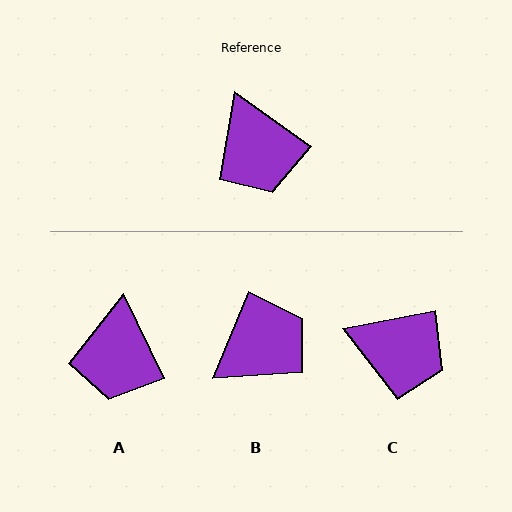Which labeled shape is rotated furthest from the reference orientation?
B, about 103 degrees away.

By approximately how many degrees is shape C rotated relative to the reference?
Approximately 47 degrees counter-clockwise.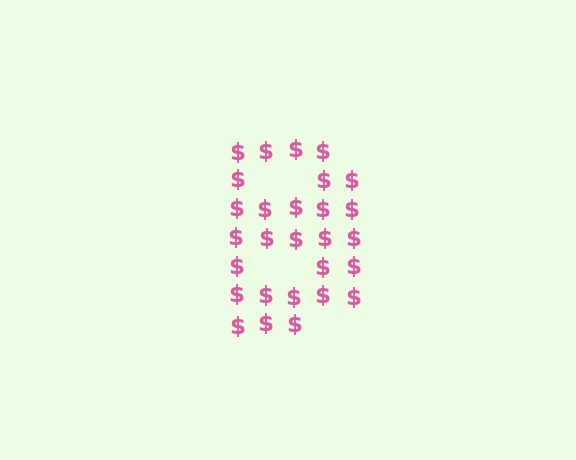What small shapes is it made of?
It is made of small dollar signs.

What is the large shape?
The large shape is the letter B.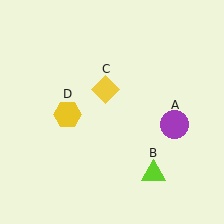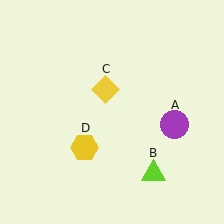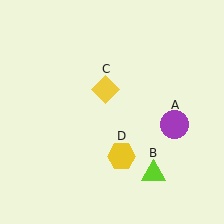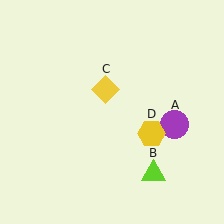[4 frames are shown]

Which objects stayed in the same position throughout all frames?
Purple circle (object A) and lime triangle (object B) and yellow diamond (object C) remained stationary.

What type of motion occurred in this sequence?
The yellow hexagon (object D) rotated counterclockwise around the center of the scene.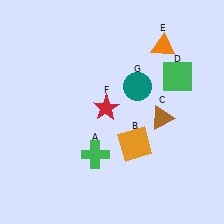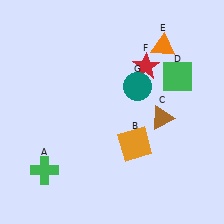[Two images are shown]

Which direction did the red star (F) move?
The red star (F) moved up.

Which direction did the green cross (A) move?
The green cross (A) moved left.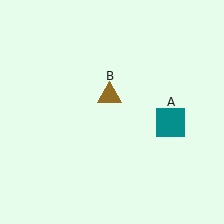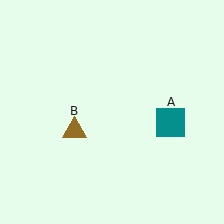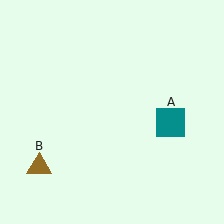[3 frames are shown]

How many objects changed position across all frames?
1 object changed position: brown triangle (object B).